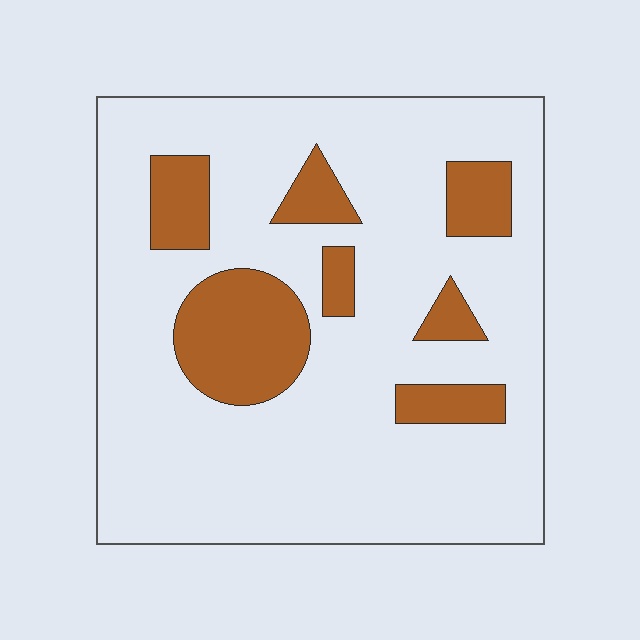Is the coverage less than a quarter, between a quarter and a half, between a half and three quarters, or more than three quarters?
Less than a quarter.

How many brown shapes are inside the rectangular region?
7.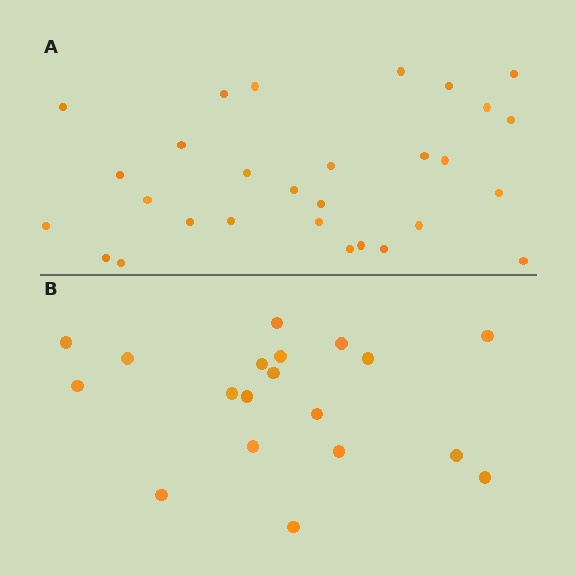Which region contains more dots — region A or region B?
Region A (the top region) has more dots.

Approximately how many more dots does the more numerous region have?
Region A has roughly 10 or so more dots than region B.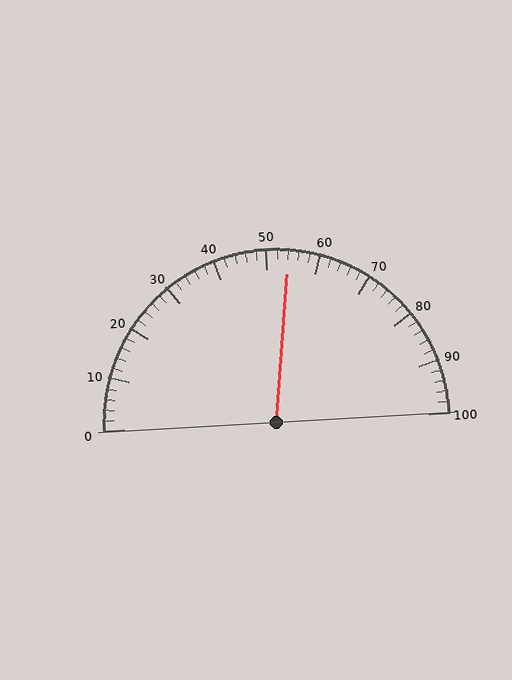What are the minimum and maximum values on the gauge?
The gauge ranges from 0 to 100.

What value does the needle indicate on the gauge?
The needle indicates approximately 54.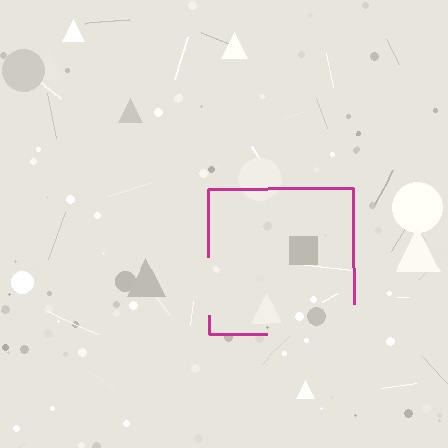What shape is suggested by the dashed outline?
The dashed outline suggests a square.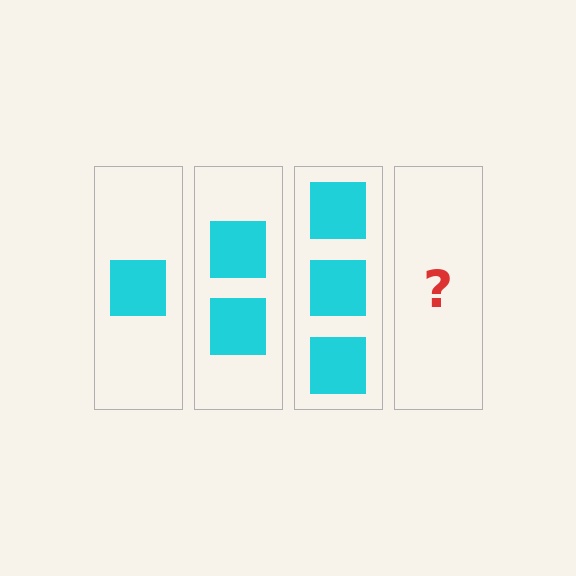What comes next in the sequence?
The next element should be 4 squares.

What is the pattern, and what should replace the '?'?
The pattern is that each step adds one more square. The '?' should be 4 squares.